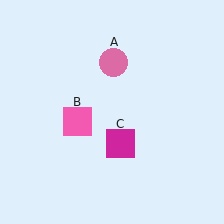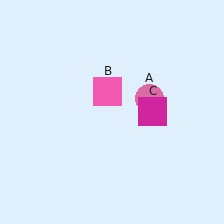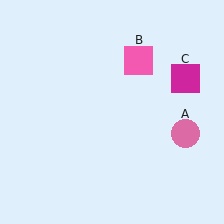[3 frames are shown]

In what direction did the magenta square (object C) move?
The magenta square (object C) moved up and to the right.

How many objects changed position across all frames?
3 objects changed position: pink circle (object A), pink square (object B), magenta square (object C).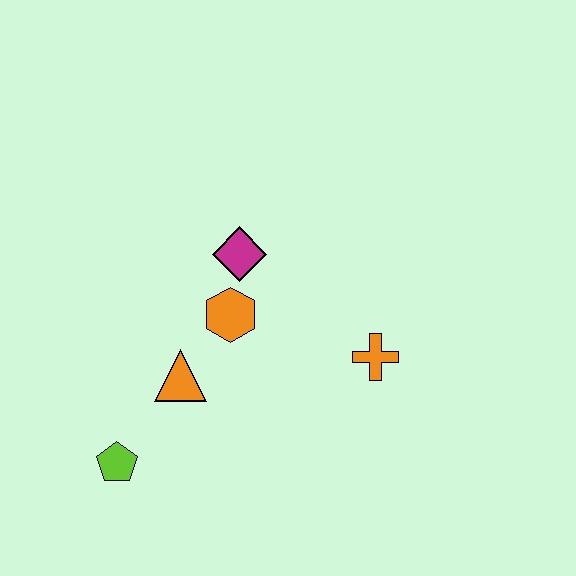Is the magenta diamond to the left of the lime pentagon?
No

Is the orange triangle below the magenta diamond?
Yes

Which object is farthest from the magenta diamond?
The lime pentagon is farthest from the magenta diamond.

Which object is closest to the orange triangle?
The orange hexagon is closest to the orange triangle.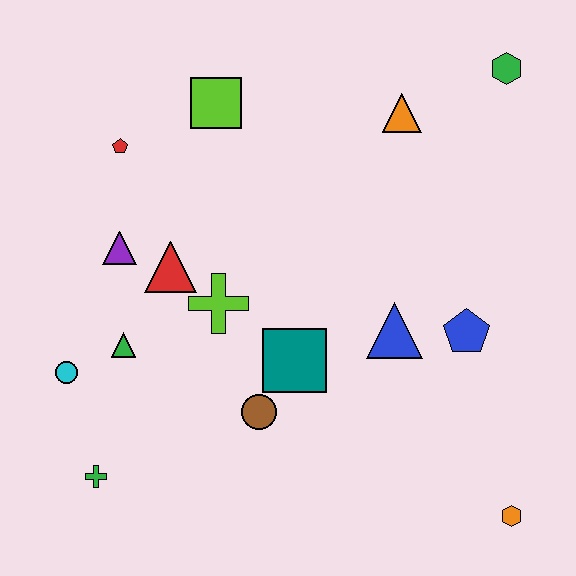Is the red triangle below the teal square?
No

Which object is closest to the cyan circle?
The green triangle is closest to the cyan circle.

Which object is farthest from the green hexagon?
The green cross is farthest from the green hexagon.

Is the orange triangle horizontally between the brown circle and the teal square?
No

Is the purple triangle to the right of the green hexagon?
No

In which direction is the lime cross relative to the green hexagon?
The lime cross is to the left of the green hexagon.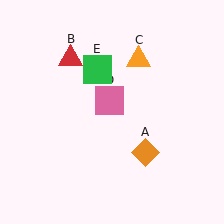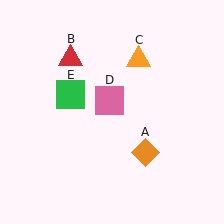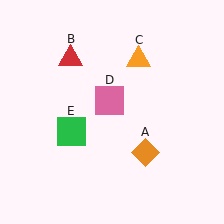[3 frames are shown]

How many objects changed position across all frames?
1 object changed position: green square (object E).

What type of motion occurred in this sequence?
The green square (object E) rotated counterclockwise around the center of the scene.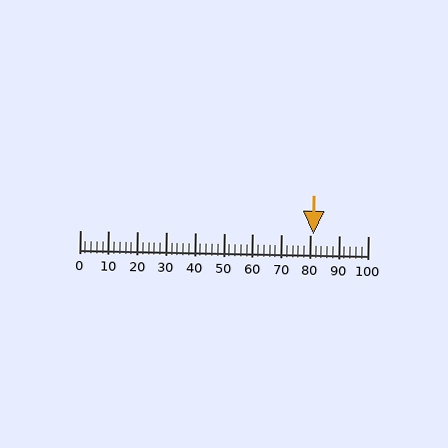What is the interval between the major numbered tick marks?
The major tick marks are spaced 10 units apart.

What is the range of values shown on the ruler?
The ruler shows values from 0 to 100.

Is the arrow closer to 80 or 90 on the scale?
The arrow is closer to 80.